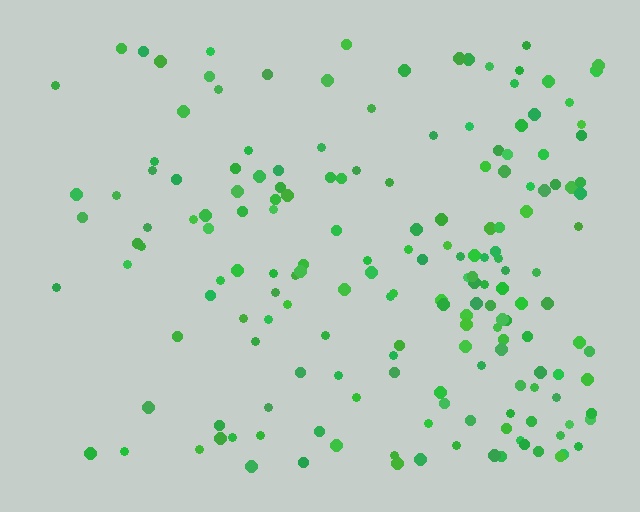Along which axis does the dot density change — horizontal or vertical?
Horizontal.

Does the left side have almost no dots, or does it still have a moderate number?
Still a moderate number, just noticeably fewer than the right.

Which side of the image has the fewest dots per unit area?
The left.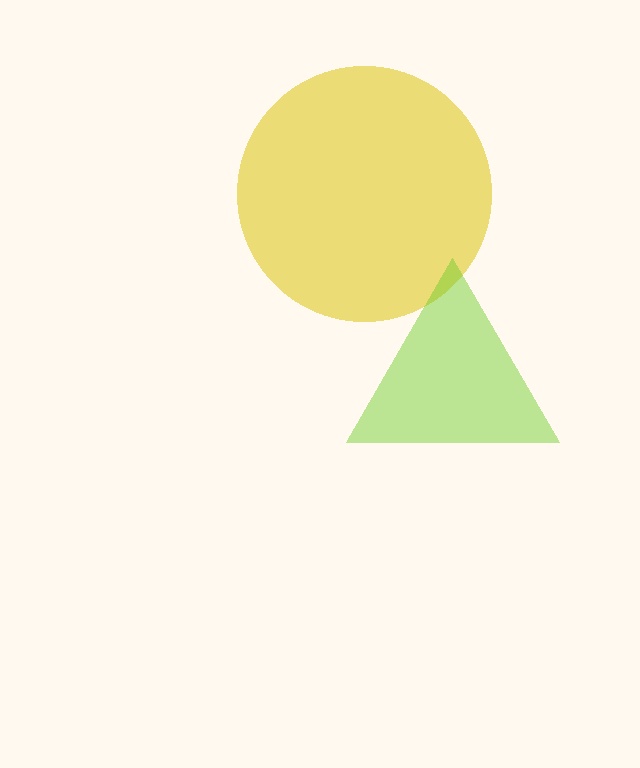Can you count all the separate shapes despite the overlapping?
Yes, there are 2 separate shapes.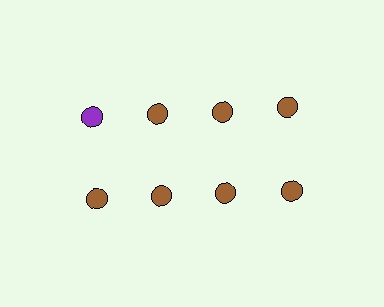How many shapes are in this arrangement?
There are 8 shapes arranged in a grid pattern.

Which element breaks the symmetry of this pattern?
The purple circle in the top row, leftmost column breaks the symmetry. All other shapes are brown circles.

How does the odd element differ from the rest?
It has a different color: purple instead of brown.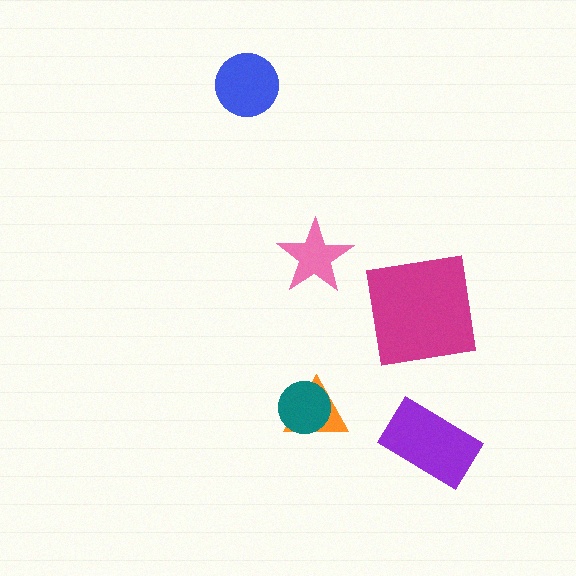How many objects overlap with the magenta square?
0 objects overlap with the magenta square.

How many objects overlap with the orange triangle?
1 object overlaps with the orange triangle.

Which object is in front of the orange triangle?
The teal circle is in front of the orange triangle.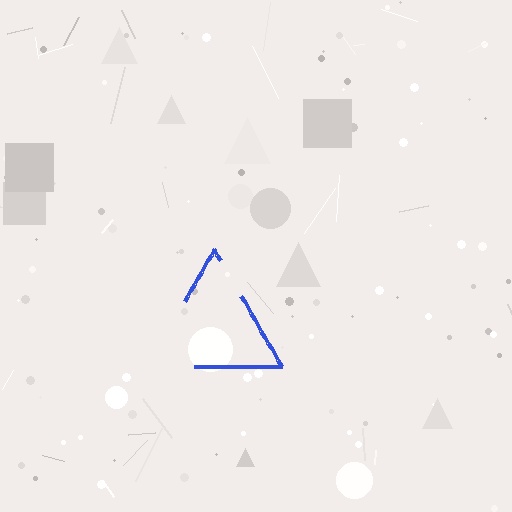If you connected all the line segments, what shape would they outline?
They would outline a triangle.